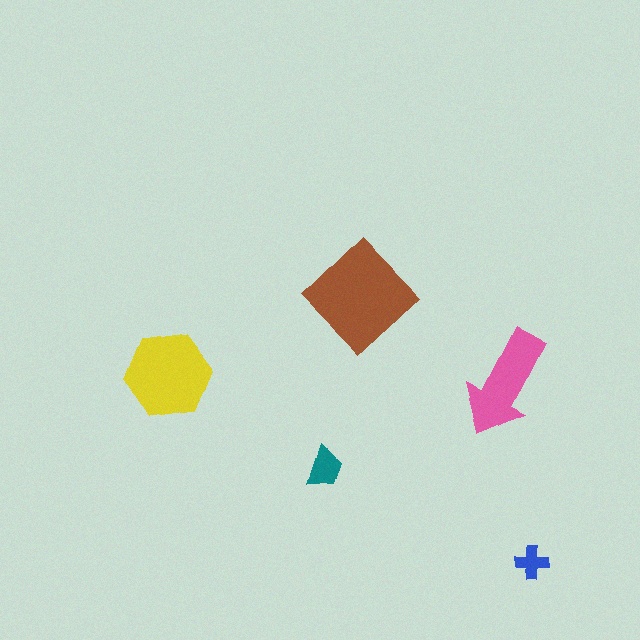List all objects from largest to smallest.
The brown diamond, the yellow hexagon, the pink arrow, the teal trapezoid, the blue cross.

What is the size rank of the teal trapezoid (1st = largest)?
4th.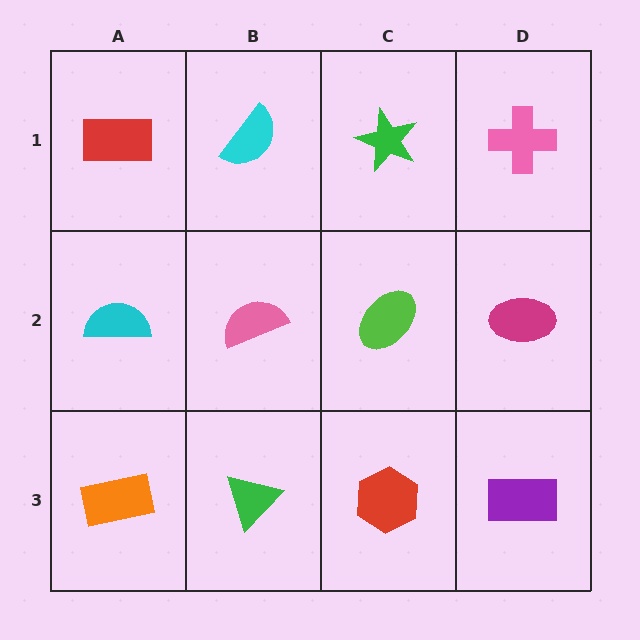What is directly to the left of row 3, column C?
A green triangle.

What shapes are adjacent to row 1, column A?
A cyan semicircle (row 2, column A), a cyan semicircle (row 1, column B).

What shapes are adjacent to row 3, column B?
A pink semicircle (row 2, column B), an orange rectangle (row 3, column A), a red hexagon (row 3, column C).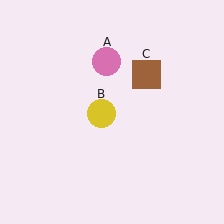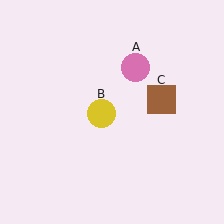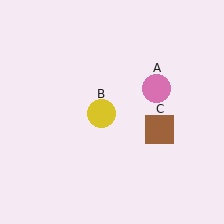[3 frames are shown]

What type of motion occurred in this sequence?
The pink circle (object A), brown square (object C) rotated clockwise around the center of the scene.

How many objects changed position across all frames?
2 objects changed position: pink circle (object A), brown square (object C).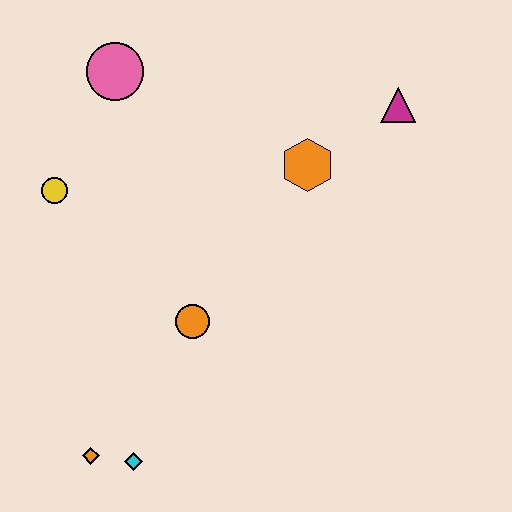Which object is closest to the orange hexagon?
The magenta triangle is closest to the orange hexagon.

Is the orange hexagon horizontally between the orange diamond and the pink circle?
No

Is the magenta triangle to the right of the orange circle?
Yes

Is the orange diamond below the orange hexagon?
Yes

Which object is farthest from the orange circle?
The magenta triangle is farthest from the orange circle.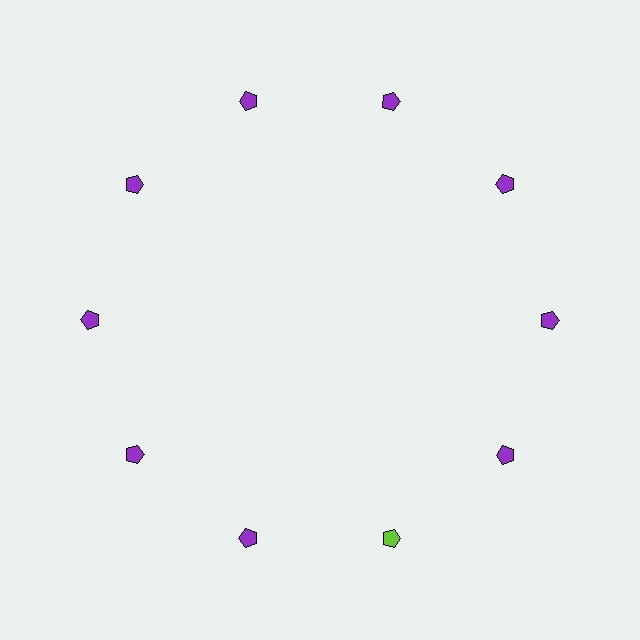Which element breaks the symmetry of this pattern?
The lime pentagon at roughly the 5 o'clock position breaks the symmetry. All other shapes are purple pentagons.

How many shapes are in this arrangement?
There are 10 shapes arranged in a ring pattern.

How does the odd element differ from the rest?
It has a different color: lime instead of purple.